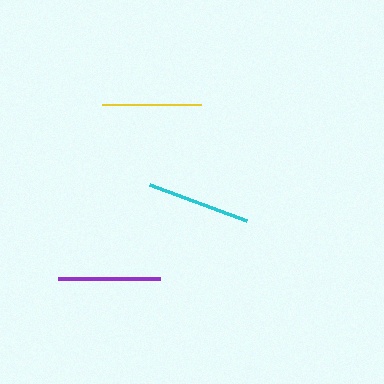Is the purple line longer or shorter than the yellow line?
The purple line is longer than the yellow line.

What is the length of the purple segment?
The purple segment is approximately 101 pixels long.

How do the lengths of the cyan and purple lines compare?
The cyan and purple lines are approximately the same length.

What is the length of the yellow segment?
The yellow segment is approximately 100 pixels long.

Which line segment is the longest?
The cyan line is the longest at approximately 103 pixels.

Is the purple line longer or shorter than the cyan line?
The cyan line is longer than the purple line.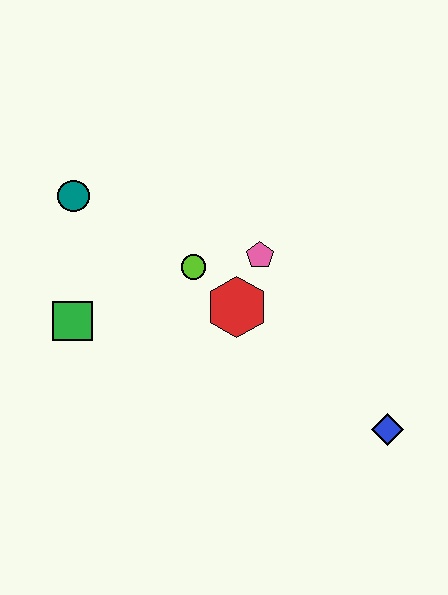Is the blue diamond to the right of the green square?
Yes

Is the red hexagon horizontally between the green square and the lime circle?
No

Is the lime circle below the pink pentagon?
Yes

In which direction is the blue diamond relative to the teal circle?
The blue diamond is to the right of the teal circle.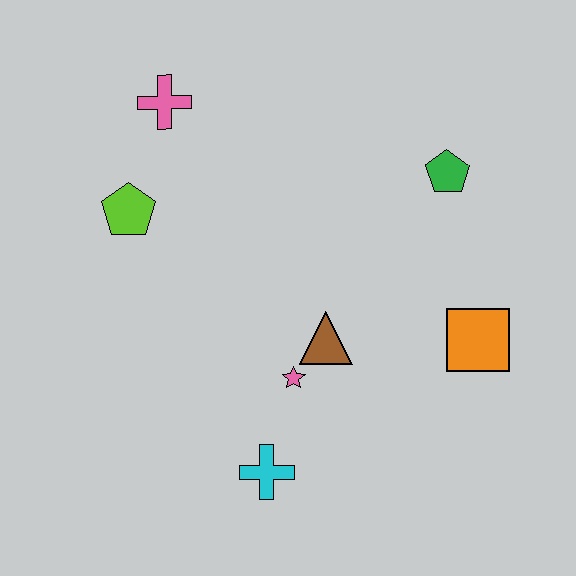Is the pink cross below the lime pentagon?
No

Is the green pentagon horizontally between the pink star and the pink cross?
No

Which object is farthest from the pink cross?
The orange square is farthest from the pink cross.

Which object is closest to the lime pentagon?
The pink cross is closest to the lime pentagon.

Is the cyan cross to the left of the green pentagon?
Yes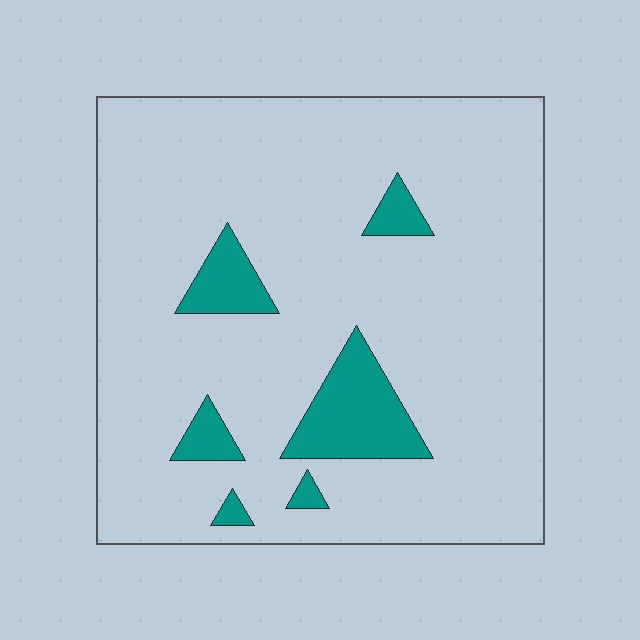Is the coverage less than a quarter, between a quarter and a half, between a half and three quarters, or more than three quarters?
Less than a quarter.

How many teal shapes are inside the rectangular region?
6.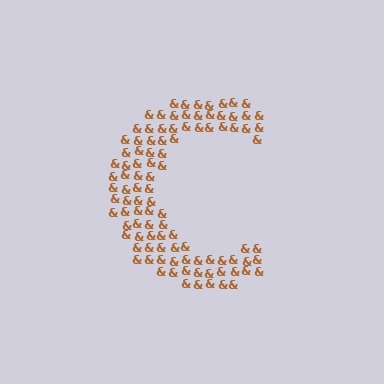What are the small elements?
The small elements are ampersands.